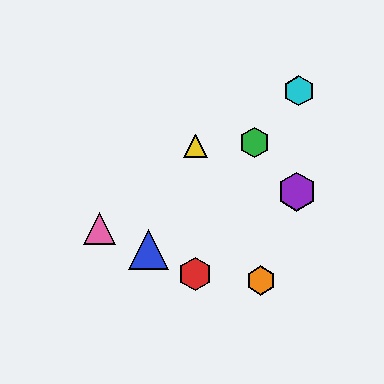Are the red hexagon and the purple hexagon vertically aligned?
No, the red hexagon is at x≈195 and the purple hexagon is at x≈297.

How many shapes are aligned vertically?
2 shapes (the red hexagon, the yellow triangle) are aligned vertically.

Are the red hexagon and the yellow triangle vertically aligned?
Yes, both are at x≈195.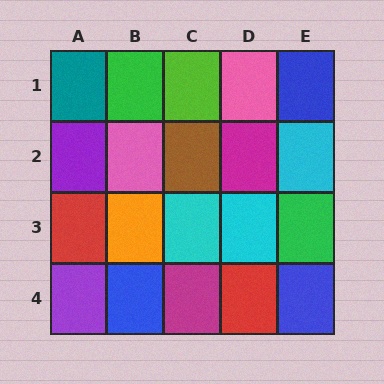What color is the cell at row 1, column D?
Pink.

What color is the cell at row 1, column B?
Green.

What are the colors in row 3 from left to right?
Red, orange, cyan, cyan, green.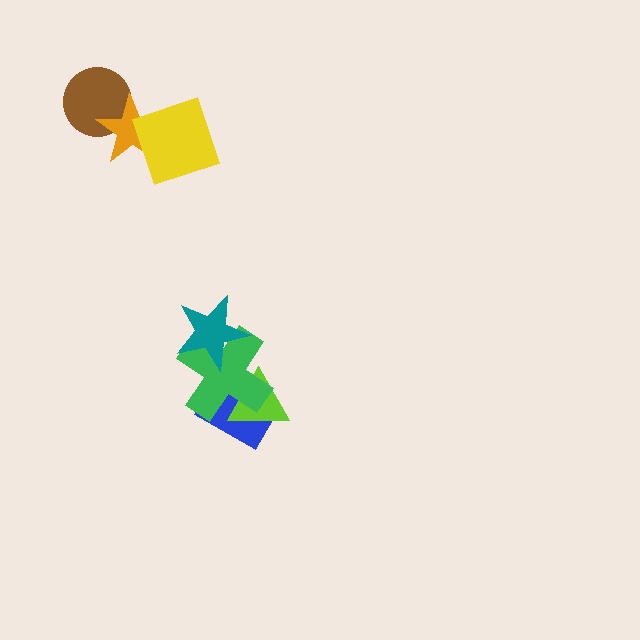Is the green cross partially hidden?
Yes, it is partially covered by another shape.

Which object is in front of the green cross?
The teal star is in front of the green cross.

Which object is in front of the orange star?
The yellow diamond is in front of the orange star.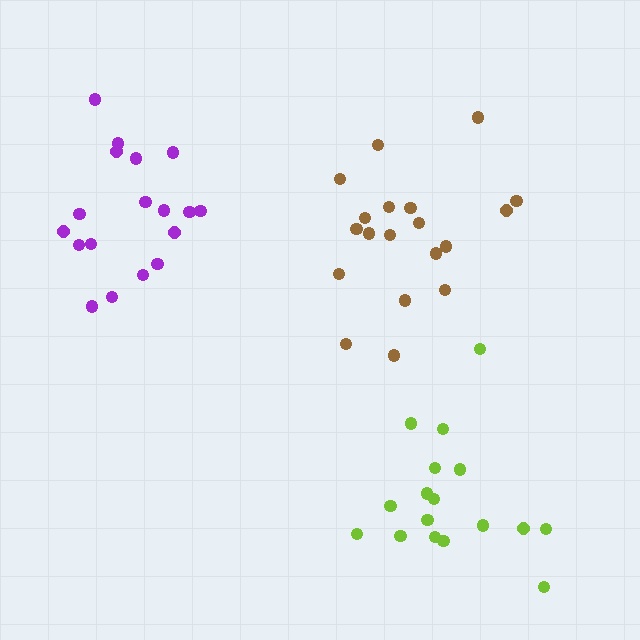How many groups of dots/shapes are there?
There are 3 groups.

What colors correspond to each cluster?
The clusters are colored: lime, brown, purple.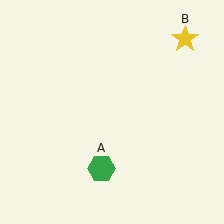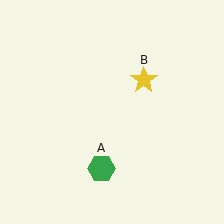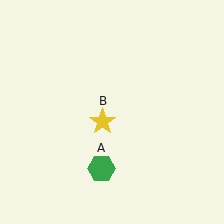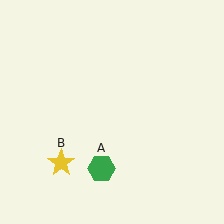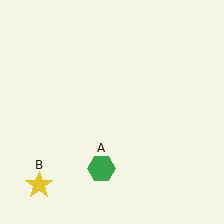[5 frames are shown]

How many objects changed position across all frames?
1 object changed position: yellow star (object B).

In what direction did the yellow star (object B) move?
The yellow star (object B) moved down and to the left.